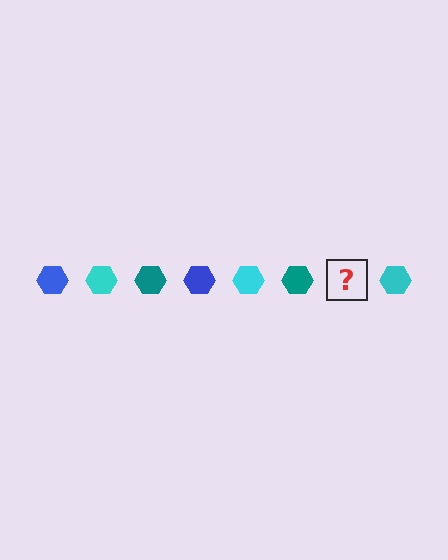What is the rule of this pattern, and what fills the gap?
The rule is that the pattern cycles through blue, cyan, teal hexagons. The gap should be filled with a blue hexagon.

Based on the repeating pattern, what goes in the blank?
The blank should be a blue hexagon.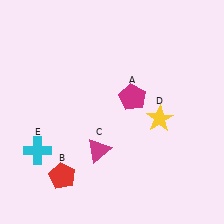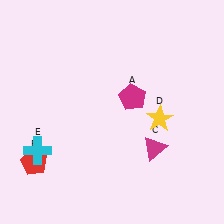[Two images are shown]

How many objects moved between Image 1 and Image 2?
2 objects moved between the two images.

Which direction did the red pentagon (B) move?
The red pentagon (B) moved left.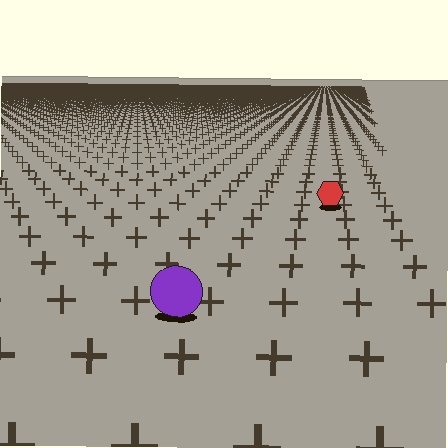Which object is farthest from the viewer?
The red hexagon is farthest from the viewer. It appears smaller and the ground texture around it is denser.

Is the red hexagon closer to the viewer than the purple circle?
No. The purple circle is closer — you can tell from the texture gradient: the ground texture is coarser near it.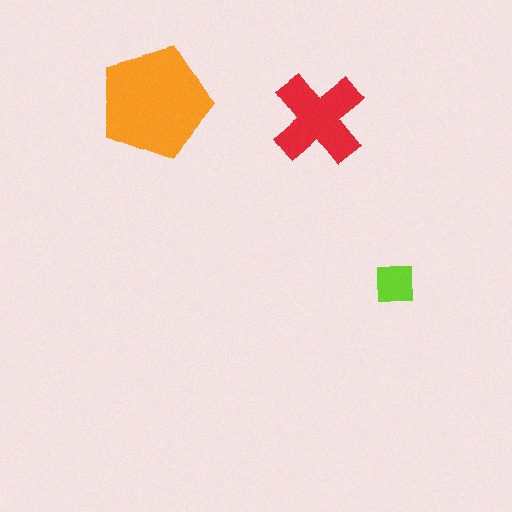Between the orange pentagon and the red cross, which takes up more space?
The orange pentagon.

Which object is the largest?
The orange pentagon.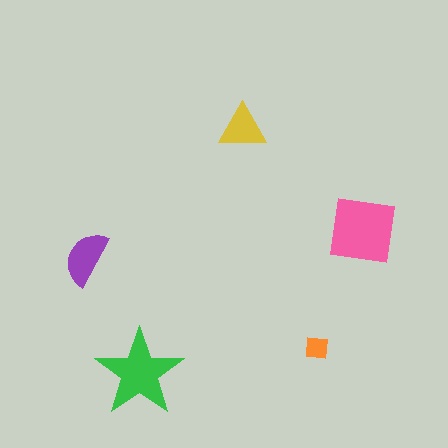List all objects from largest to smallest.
The pink square, the green star, the purple semicircle, the yellow triangle, the orange square.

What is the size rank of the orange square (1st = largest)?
5th.